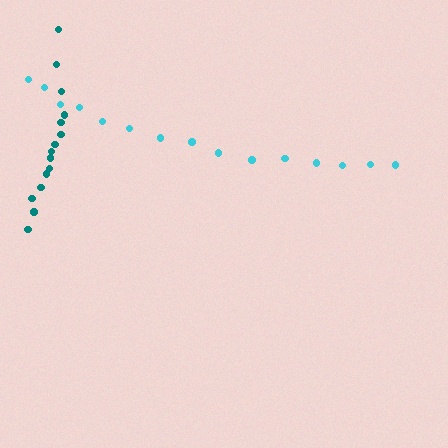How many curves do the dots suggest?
There are 2 distinct paths.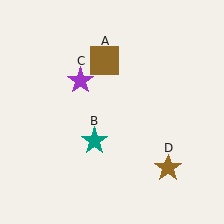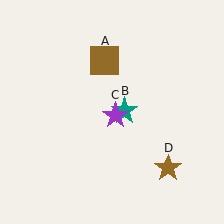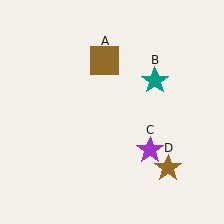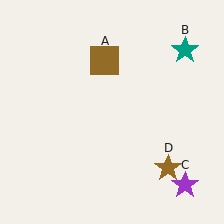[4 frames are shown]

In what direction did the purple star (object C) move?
The purple star (object C) moved down and to the right.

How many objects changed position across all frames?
2 objects changed position: teal star (object B), purple star (object C).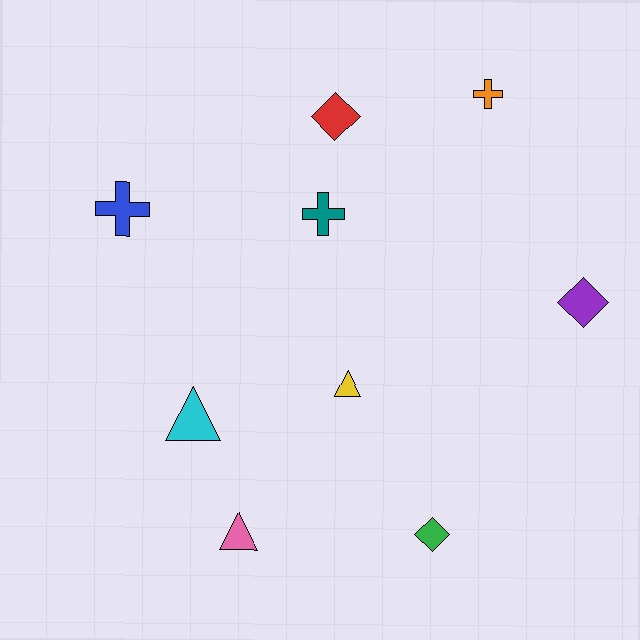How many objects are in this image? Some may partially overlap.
There are 9 objects.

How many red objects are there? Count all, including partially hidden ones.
There is 1 red object.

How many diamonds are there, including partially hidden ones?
There are 3 diamonds.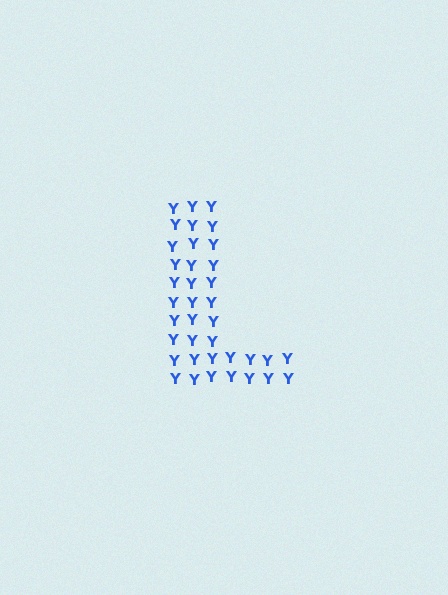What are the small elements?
The small elements are letter Y's.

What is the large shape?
The large shape is the letter L.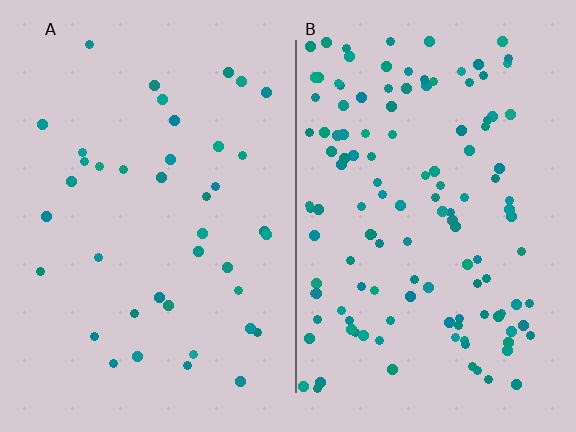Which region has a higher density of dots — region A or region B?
B (the right).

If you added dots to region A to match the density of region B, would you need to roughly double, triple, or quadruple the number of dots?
Approximately triple.